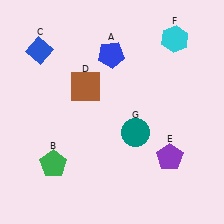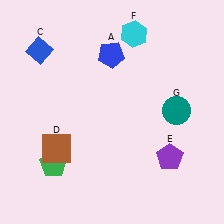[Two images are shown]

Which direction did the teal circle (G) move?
The teal circle (G) moved right.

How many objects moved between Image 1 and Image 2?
3 objects moved between the two images.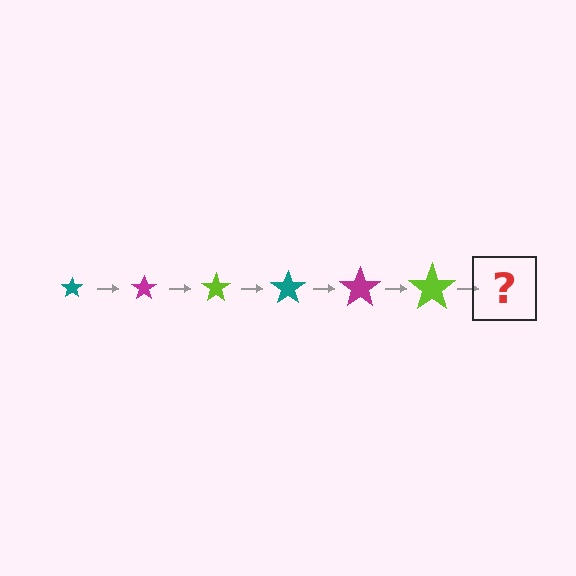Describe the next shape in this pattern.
It should be a teal star, larger than the previous one.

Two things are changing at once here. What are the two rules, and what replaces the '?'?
The two rules are that the star grows larger each step and the color cycles through teal, magenta, and lime. The '?' should be a teal star, larger than the previous one.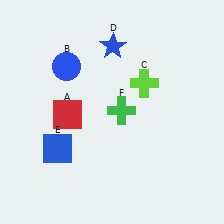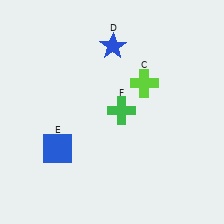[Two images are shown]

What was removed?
The red square (A), the blue circle (B) were removed in Image 2.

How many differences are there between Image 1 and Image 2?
There are 2 differences between the two images.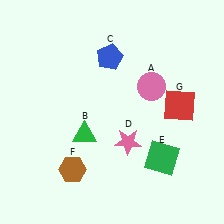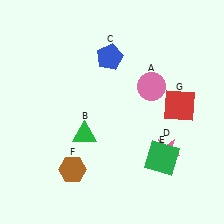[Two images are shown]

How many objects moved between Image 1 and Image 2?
1 object moved between the two images.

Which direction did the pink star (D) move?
The pink star (D) moved right.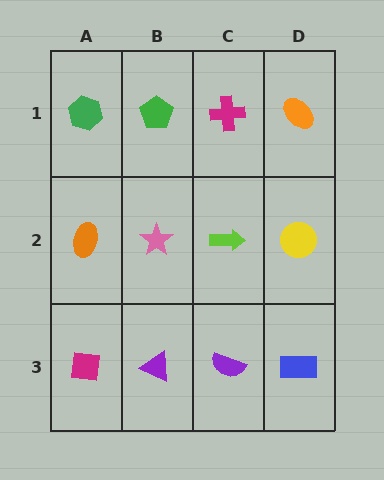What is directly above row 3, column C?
A lime arrow.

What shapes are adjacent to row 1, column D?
A yellow circle (row 2, column D), a magenta cross (row 1, column C).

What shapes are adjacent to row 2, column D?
An orange ellipse (row 1, column D), a blue rectangle (row 3, column D), a lime arrow (row 2, column C).